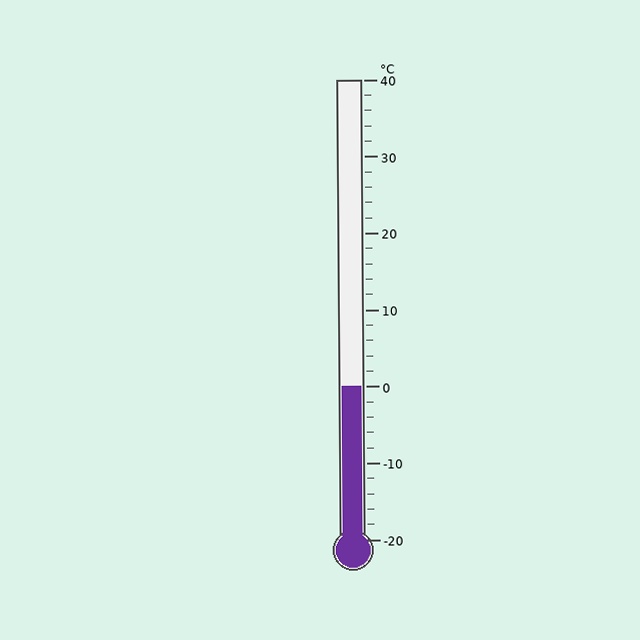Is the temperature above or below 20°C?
The temperature is below 20°C.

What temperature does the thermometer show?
The thermometer shows approximately 0°C.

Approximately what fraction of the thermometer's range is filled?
The thermometer is filled to approximately 35% of its range.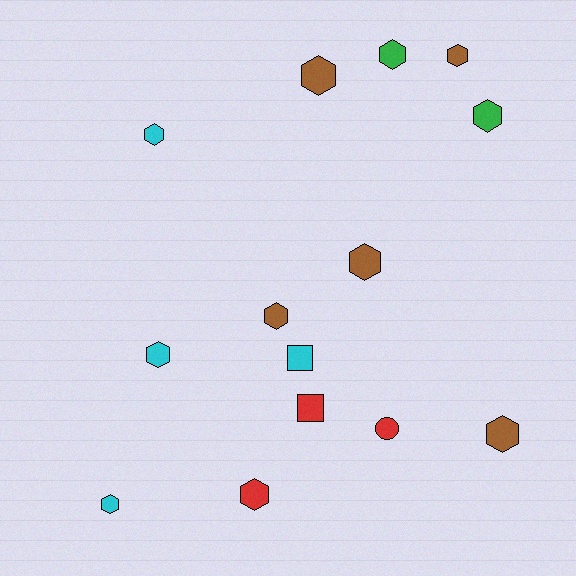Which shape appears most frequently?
Hexagon, with 11 objects.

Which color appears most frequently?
Brown, with 5 objects.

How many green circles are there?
There are no green circles.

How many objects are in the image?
There are 14 objects.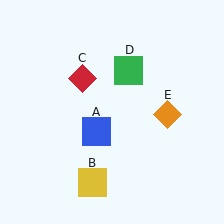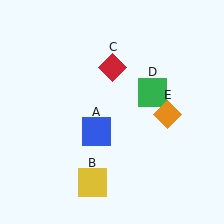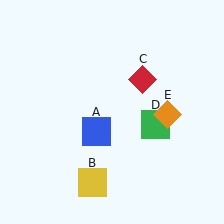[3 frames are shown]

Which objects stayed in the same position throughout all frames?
Blue square (object A) and yellow square (object B) and orange diamond (object E) remained stationary.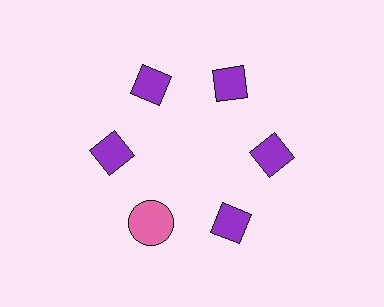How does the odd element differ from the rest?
It differs in both color (pink instead of purple) and shape (circle instead of diamond).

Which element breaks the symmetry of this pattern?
The pink circle at roughly the 7 o'clock position breaks the symmetry. All other shapes are purple diamonds.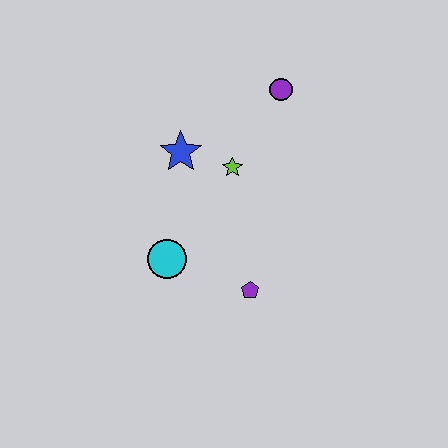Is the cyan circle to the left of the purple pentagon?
Yes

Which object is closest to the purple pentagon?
The cyan circle is closest to the purple pentagon.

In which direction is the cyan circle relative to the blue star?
The cyan circle is below the blue star.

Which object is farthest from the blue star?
The purple pentagon is farthest from the blue star.